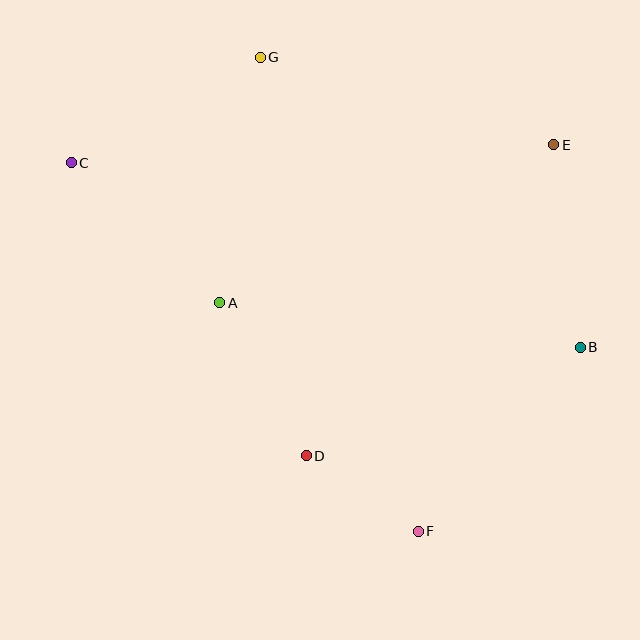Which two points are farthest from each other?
Points B and C are farthest from each other.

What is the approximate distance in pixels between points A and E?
The distance between A and E is approximately 369 pixels.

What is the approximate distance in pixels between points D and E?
The distance between D and E is approximately 397 pixels.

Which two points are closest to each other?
Points D and F are closest to each other.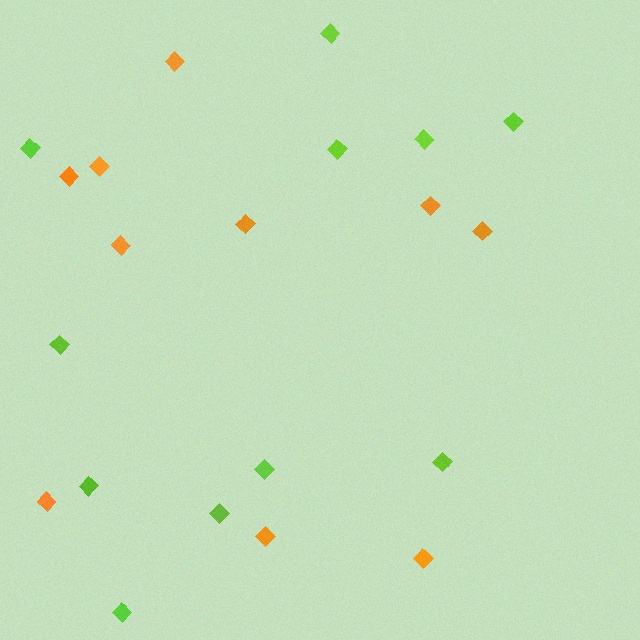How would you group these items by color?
There are 2 groups: one group of orange diamonds (10) and one group of lime diamonds (11).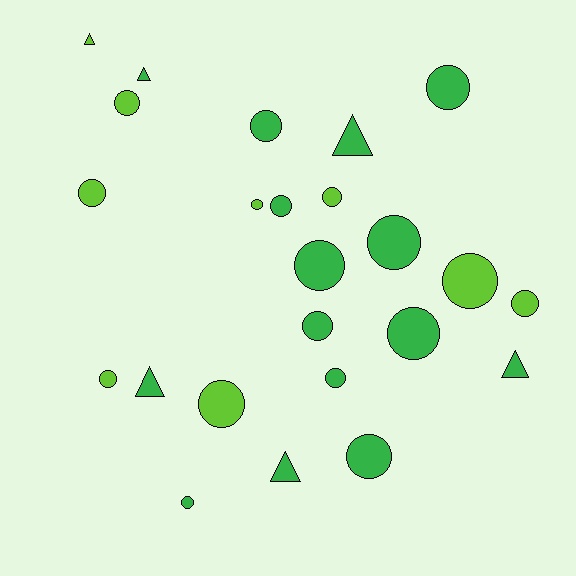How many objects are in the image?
There are 24 objects.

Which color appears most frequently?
Green, with 15 objects.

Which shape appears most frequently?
Circle, with 18 objects.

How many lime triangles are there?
There is 1 lime triangle.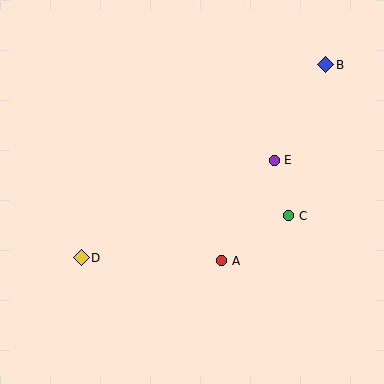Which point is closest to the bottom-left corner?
Point D is closest to the bottom-left corner.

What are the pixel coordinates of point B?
Point B is at (326, 65).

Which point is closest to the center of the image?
Point A at (222, 261) is closest to the center.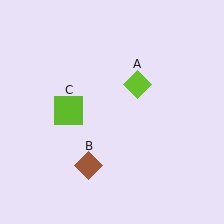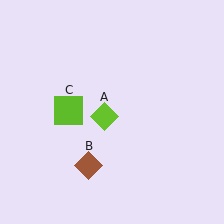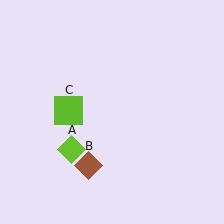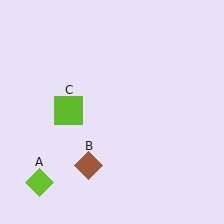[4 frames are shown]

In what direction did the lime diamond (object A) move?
The lime diamond (object A) moved down and to the left.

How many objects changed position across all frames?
1 object changed position: lime diamond (object A).